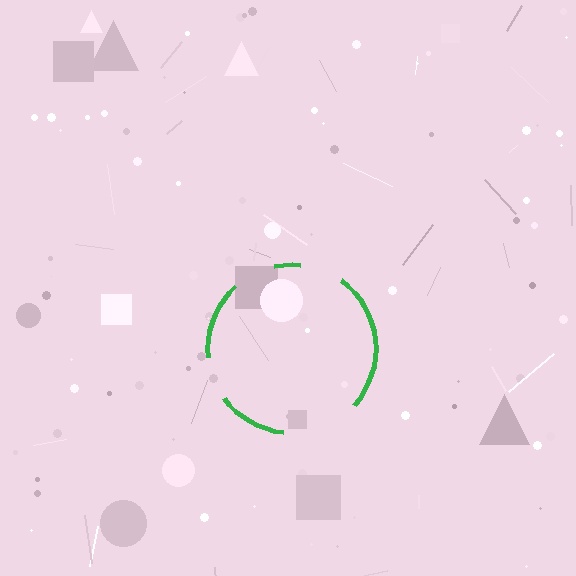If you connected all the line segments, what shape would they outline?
They would outline a circle.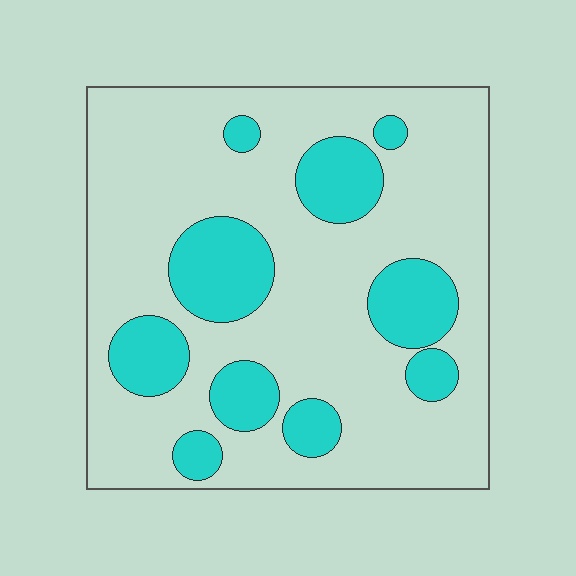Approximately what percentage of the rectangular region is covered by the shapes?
Approximately 25%.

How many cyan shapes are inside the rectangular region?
10.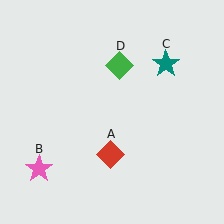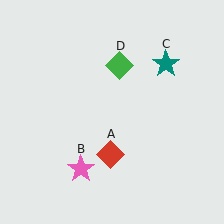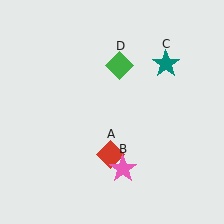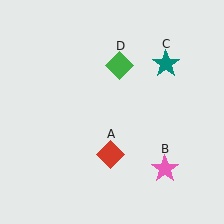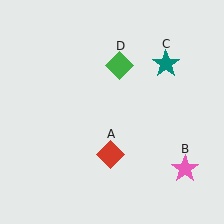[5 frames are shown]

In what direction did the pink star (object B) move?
The pink star (object B) moved right.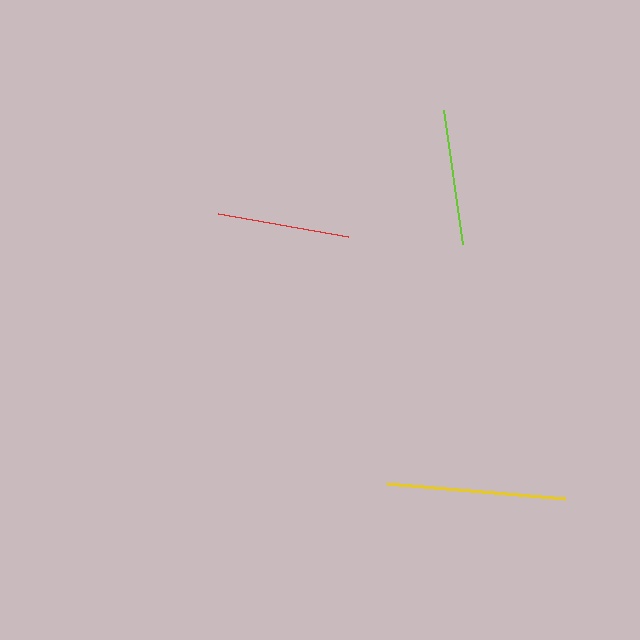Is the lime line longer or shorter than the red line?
The lime line is longer than the red line.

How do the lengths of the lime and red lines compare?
The lime and red lines are approximately the same length.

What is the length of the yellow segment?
The yellow segment is approximately 178 pixels long.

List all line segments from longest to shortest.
From longest to shortest: yellow, lime, red.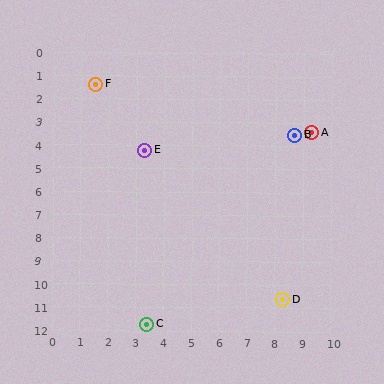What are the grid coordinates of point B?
Point B is at approximately (8.7, 3.5).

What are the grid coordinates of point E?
Point E is at approximately (3.3, 4.2).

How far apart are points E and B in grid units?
Points E and B are about 5.4 grid units apart.